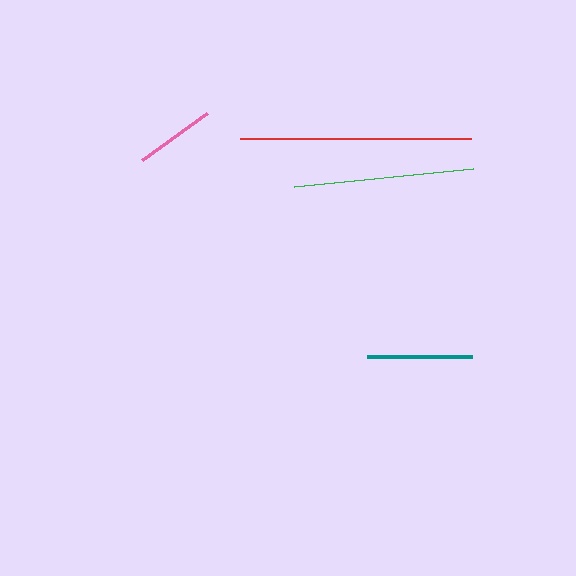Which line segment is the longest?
The red line is the longest at approximately 231 pixels.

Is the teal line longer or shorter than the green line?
The green line is longer than the teal line.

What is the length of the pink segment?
The pink segment is approximately 80 pixels long.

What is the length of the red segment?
The red segment is approximately 231 pixels long.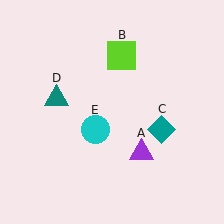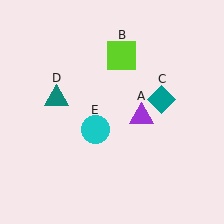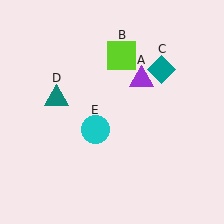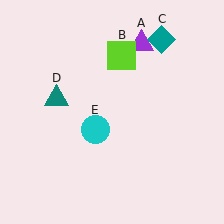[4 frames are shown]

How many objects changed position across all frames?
2 objects changed position: purple triangle (object A), teal diamond (object C).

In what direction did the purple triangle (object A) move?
The purple triangle (object A) moved up.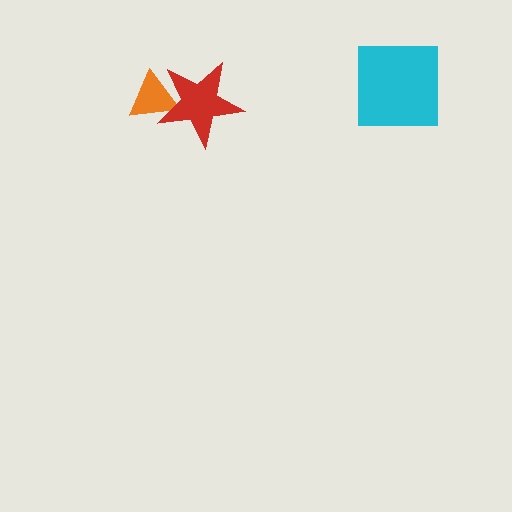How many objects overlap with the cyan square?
0 objects overlap with the cyan square.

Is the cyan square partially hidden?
No, no other shape covers it.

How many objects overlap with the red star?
1 object overlaps with the red star.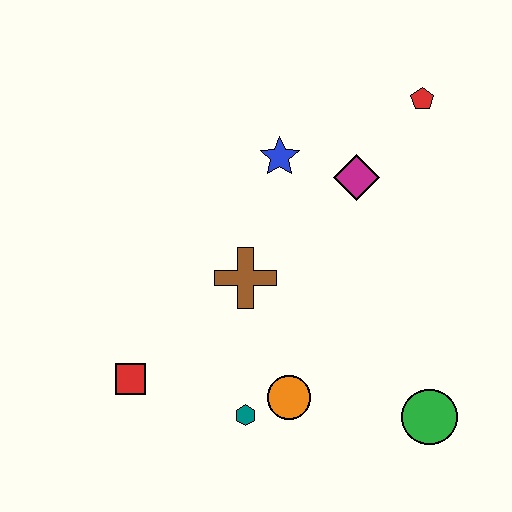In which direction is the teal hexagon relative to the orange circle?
The teal hexagon is to the left of the orange circle.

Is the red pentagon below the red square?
No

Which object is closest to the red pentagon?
The magenta diamond is closest to the red pentagon.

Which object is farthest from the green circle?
The red pentagon is farthest from the green circle.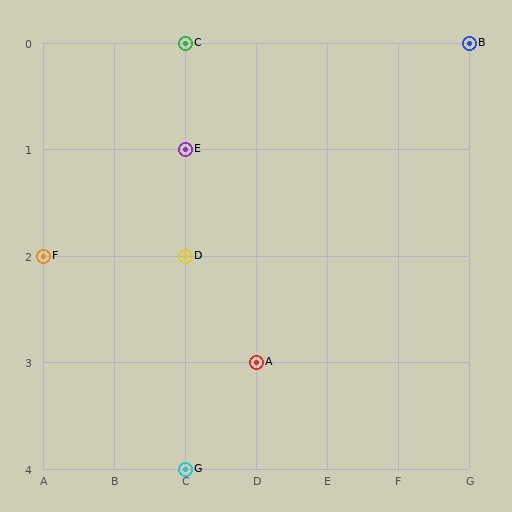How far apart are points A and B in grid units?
Points A and B are 3 columns and 3 rows apart (about 4.2 grid units diagonally).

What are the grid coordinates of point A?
Point A is at grid coordinates (D, 3).